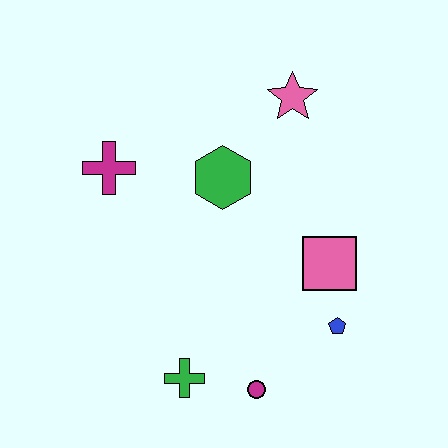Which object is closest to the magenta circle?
The green cross is closest to the magenta circle.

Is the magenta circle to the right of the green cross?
Yes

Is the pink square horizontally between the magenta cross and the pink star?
No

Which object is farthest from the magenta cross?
The blue pentagon is farthest from the magenta cross.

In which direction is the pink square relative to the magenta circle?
The pink square is above the magenta circle.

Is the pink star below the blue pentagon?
No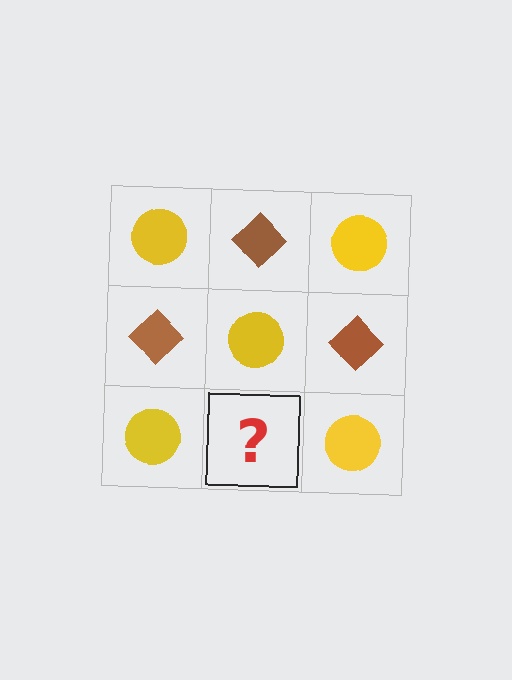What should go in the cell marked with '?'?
The missing cell should contain a brown diamond.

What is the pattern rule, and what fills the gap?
The rule is that it alternates yellow circle and brown diamond in a checkerboard pattern. The gap should be filled with a brown diamond.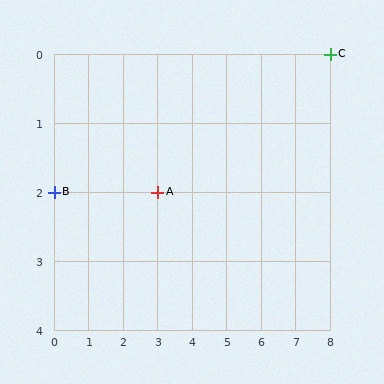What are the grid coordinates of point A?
Point A is at grid coordinates (3, 2).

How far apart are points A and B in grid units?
Points A and B are 3 columns apart.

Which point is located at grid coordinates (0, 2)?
Point B is at (0, 2).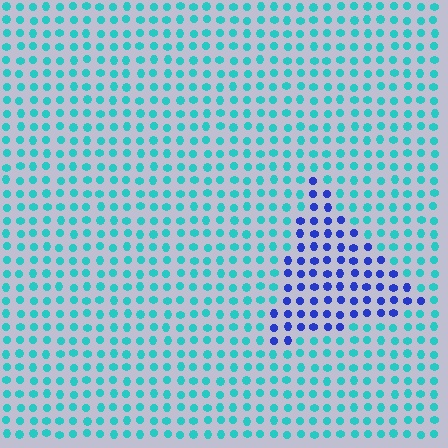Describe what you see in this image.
The image is filled with small cyan elements in a uniform arrangement. A triangle-shaped region is visible where the elements are tinted to a slightly different hue, forming a subtle color boundary.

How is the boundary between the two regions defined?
The boundary is defined purely by a slight shift in hue (about 56 degrees). Spacing, size, and orientation are identical on both sides.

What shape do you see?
I see a triangle.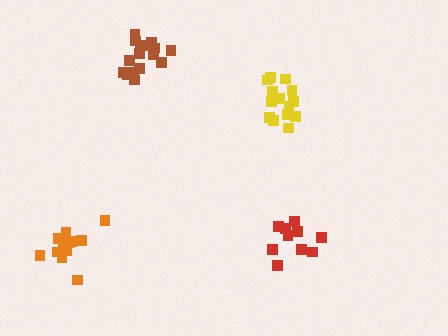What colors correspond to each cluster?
The clusters are colored: orange, yellow, brown, red.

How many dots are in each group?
Group 1: 14 dots, Group 2: 14 dots, Group 3: 16 dots, Group 4: 10 dots (54 total).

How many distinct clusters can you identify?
There are 4 distinct clusters.